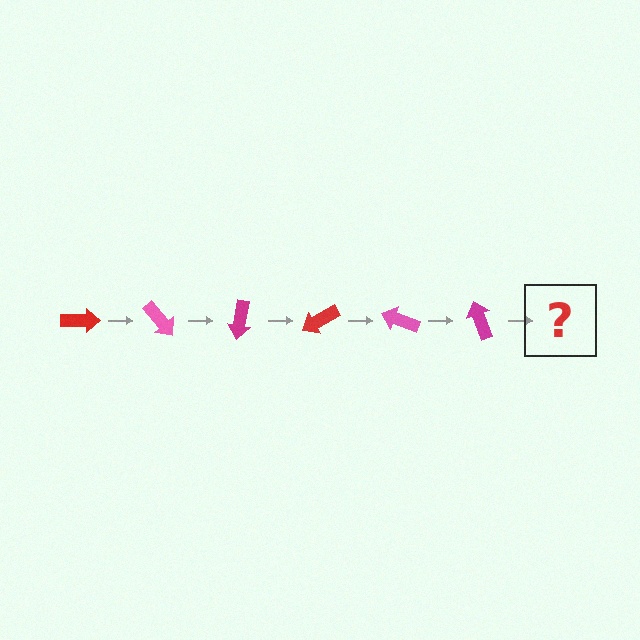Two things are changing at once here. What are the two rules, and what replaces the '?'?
The two rules are that it rotates 50 degrees each step and the color cycles through red, pink, and magenta. The '?' should be a red arrow, rotated 300 degrees from the start.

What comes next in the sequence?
The next element should be a red arrow, rotated 300 degrees from the start.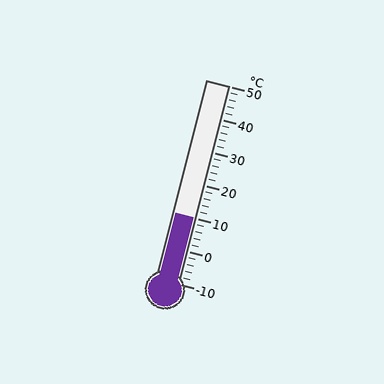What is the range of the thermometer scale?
The thermometer scale ranges from -10°C to 50°C.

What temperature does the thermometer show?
The thermometer shows approximately 10°C.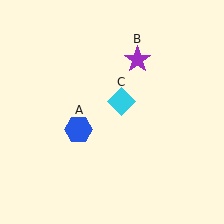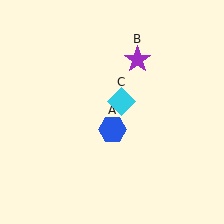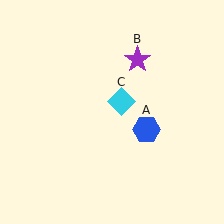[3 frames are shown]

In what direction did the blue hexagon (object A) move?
The blue hexagon (object A) moved right.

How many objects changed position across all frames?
1 object changed position: blue hexagon (object A).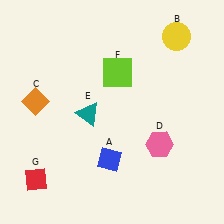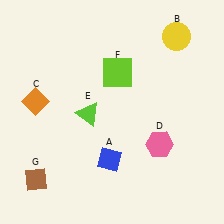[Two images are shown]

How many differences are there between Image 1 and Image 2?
There are 2 differences between the two images.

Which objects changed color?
E changed from teal to lime. G changed from red to brown.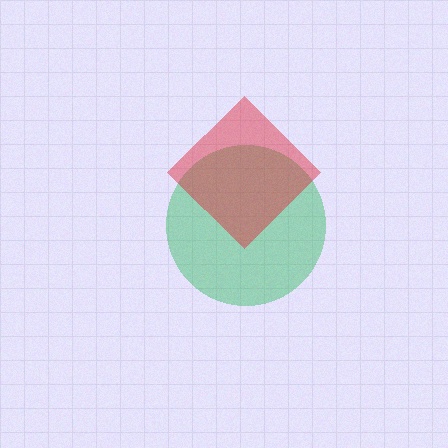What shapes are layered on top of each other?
The layered shapes are: a green circle, a red diamond.